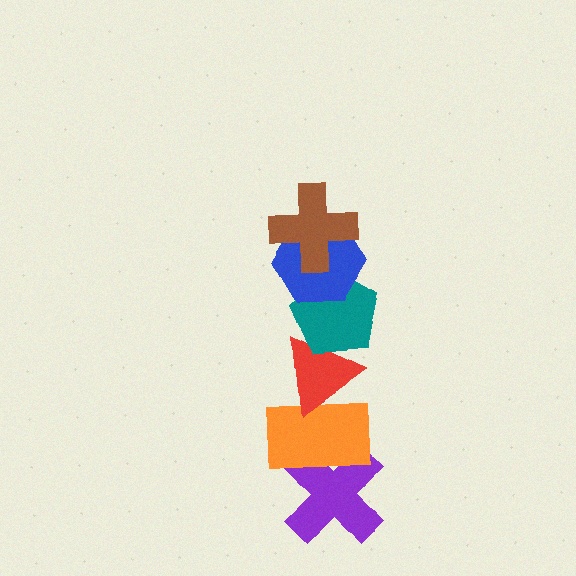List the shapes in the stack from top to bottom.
From top to bottom: the brown cross, the blue hexagon, the teal pentagon, the red triangle, the orange rectangle, the purple cross.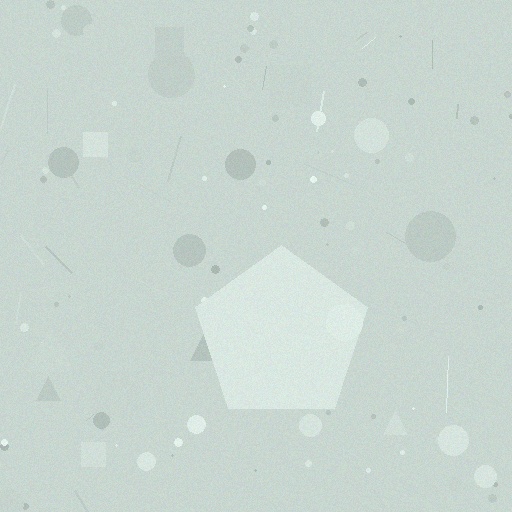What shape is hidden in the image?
A pentagon is hidden in the image.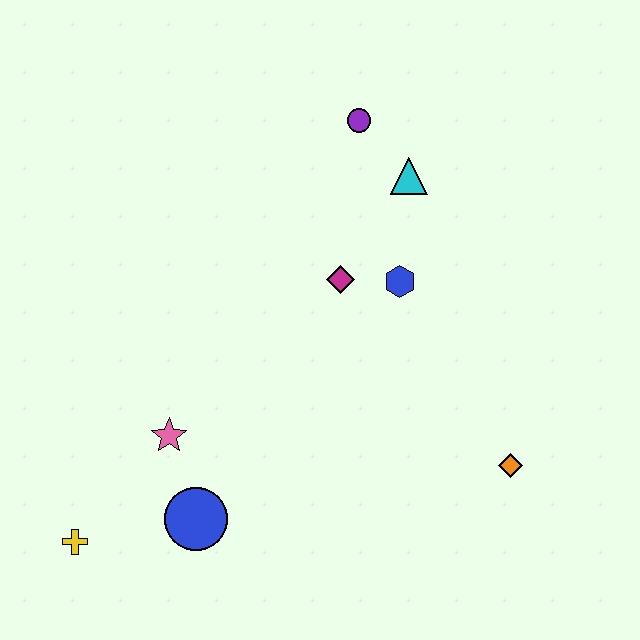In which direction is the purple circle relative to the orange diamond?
The purple circle is above the orange diamond.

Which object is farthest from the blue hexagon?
The yellow cross is farthest from the blue hexagon.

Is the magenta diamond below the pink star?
No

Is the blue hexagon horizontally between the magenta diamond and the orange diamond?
Yes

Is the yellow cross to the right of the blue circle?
No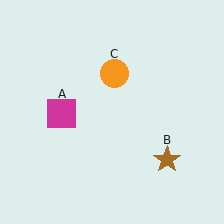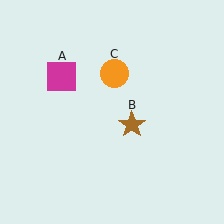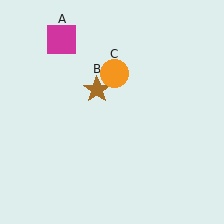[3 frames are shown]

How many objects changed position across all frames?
2 objects changed position: magenta square (object A), brown star (object B).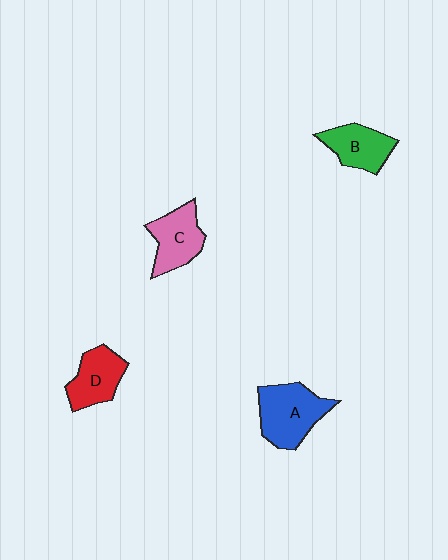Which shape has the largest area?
Shape A (blue).